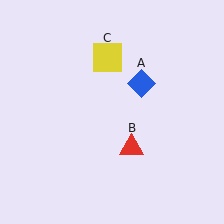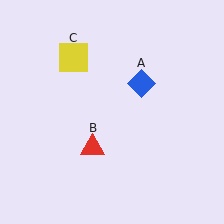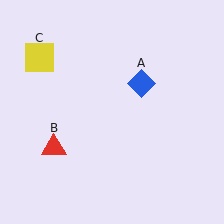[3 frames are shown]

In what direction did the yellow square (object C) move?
The yellow square (object C) moved left.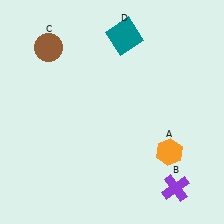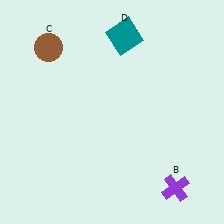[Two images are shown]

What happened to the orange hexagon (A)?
The orange hexagon (A) was removed in Image 2. It was in the bottom-right area of Image 1.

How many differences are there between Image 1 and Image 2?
There is 1 difference between the two images.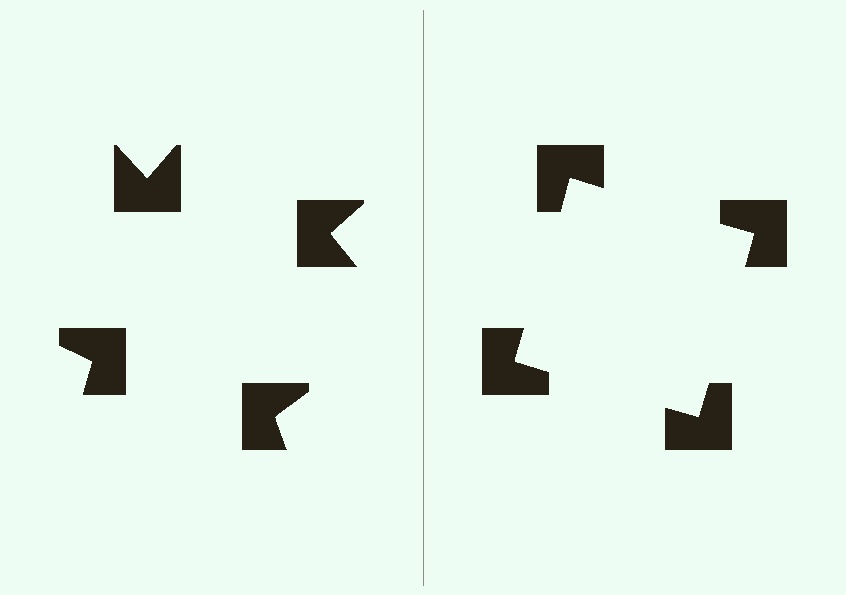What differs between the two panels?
The notched squares are positioned identically on both sides; only the wedge orientations differ. On the right they align to a square; on the left they are misaligned.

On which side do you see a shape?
An illusory square appears on the right side. On the left side the wedge cuts are rotated, so no coherent shape forms.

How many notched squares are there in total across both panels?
8 — 4 on each side.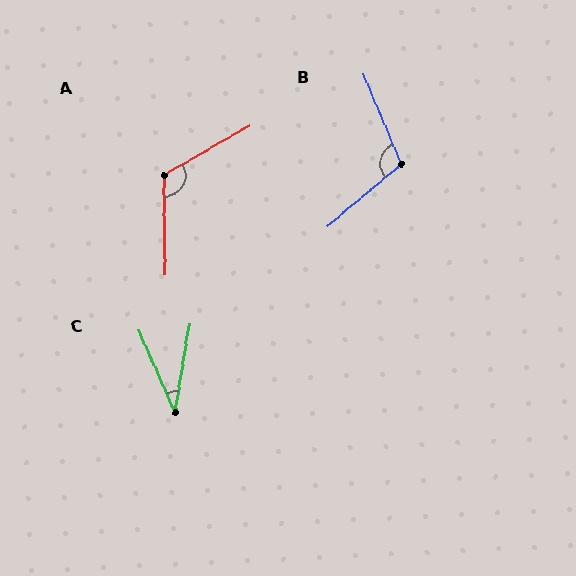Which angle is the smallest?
C, at approximately 33 degrees.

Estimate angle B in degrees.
Approximately 107 degrees.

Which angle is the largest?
A, at approximately 120 degrees.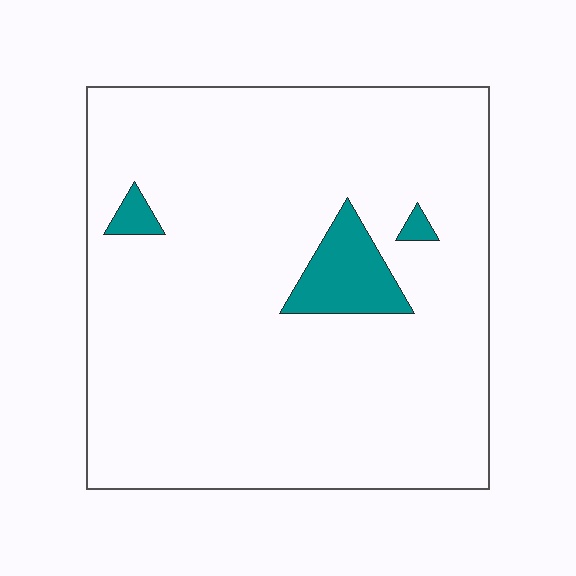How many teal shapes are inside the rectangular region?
3.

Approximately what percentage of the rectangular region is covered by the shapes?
Approximately 5%.